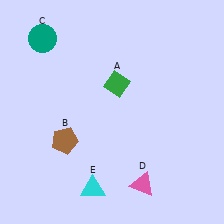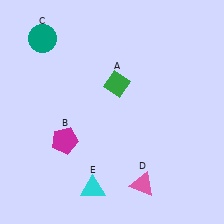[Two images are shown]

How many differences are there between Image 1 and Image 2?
There is 1 difference between the two images.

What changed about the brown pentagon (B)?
In Image 1, B is brown. In Image 2, it changed to magenta.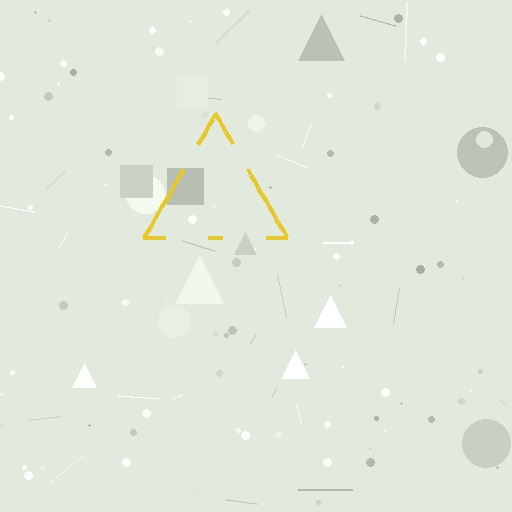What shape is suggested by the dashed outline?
The dashed outline suggests a triangle.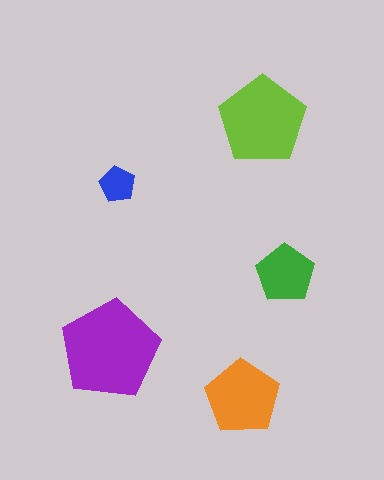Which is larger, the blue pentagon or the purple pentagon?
The purple one.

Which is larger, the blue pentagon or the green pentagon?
The green one.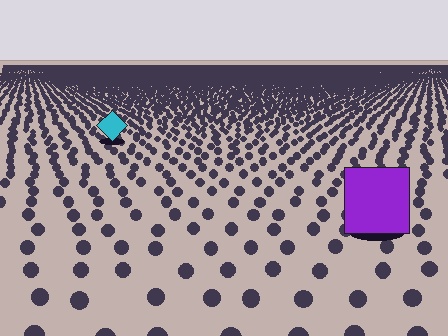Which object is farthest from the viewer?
The cyan diamond is farthest from the viewer. It appears smaller and the ground texture around it is denser.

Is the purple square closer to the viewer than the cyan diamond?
Yes. The purple square is closer — you can tell from the texture gradient: the ground texture is coarser near it.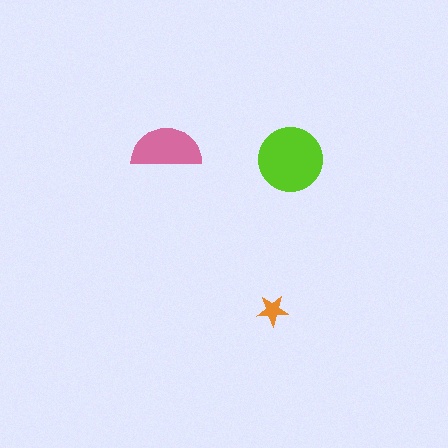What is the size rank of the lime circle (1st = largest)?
1st.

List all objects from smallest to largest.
The orange star, the pink semicircle, the lime circle.